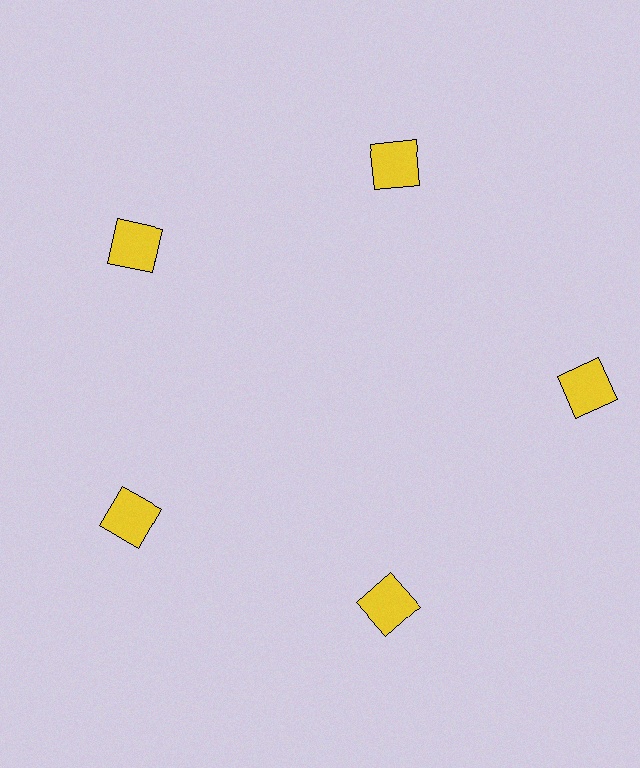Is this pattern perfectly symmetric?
No. The 5 yellow squares are arranged in a ring, but one element near the 3 o'clock position is pushed outward from the center, breaking the 5-fold rotational symmetry.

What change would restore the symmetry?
The symmetry would be restored by moving it inward, back onto the ring so that all 5 squares sit at equal angles and equal distance from the center.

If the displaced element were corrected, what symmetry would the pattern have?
It would have 5-fold rotational symmetry — the pattern would map onto itself every 72 degrees.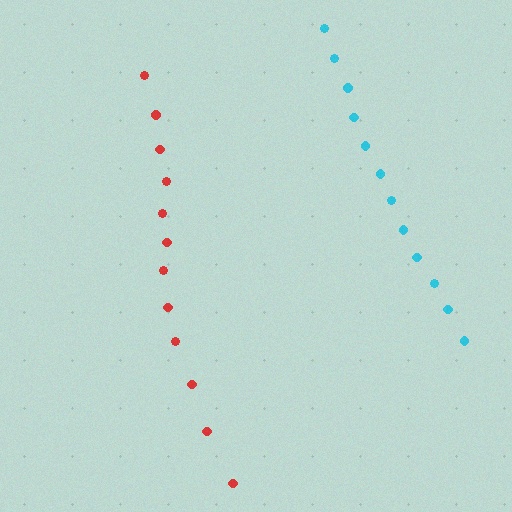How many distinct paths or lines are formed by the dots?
There are 2 distinct paths.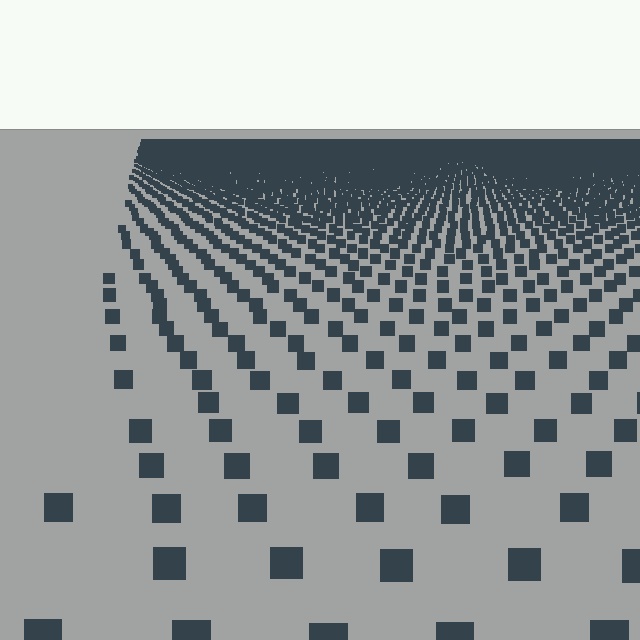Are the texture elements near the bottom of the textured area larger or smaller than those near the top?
Larger. Near the bottom, elements are closer to the viewer and appear at a bigger on-screen size.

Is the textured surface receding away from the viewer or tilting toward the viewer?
The surface is receding away from the viewer. Texture elements get smaller and denser toward the top.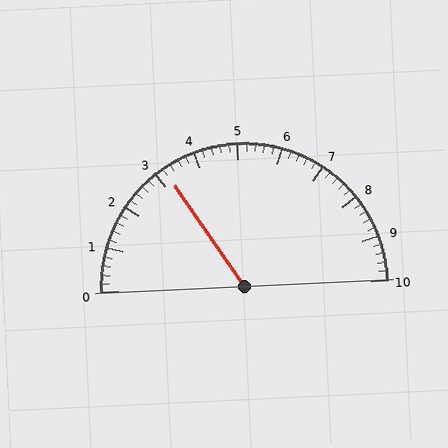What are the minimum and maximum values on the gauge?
The gauge ranges from 0 to 10.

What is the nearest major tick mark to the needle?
The nearest major tick mark is 3.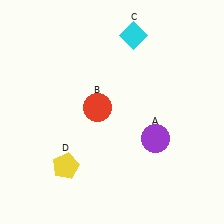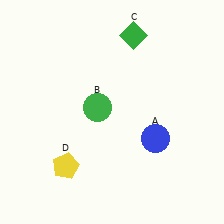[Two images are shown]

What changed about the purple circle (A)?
In Image 1, A is purple. In Image 2, it changed to blue.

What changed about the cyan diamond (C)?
In Image 1, C is cyan. In Image 2, it changed to green.